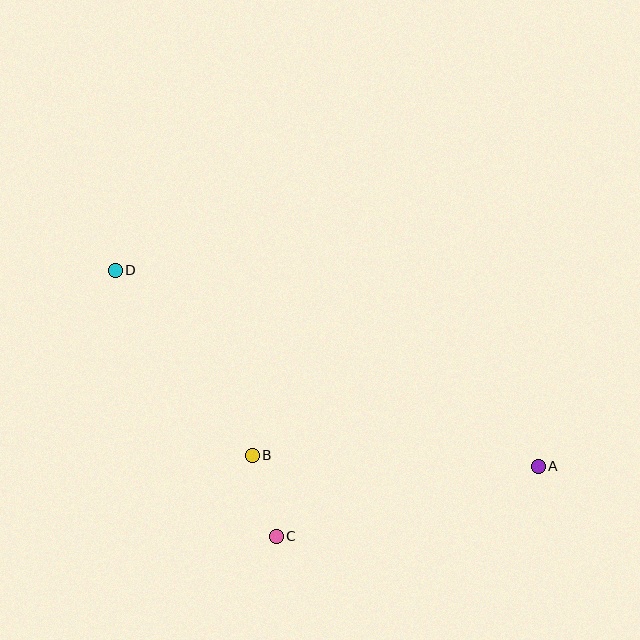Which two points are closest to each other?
Points B and C are closest to each other.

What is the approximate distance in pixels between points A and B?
The distance between A and B is approximately 286 pixels.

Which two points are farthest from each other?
Points A and D are farthest from each other.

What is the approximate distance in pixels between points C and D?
The distance between C and D is approximately 311 pixels.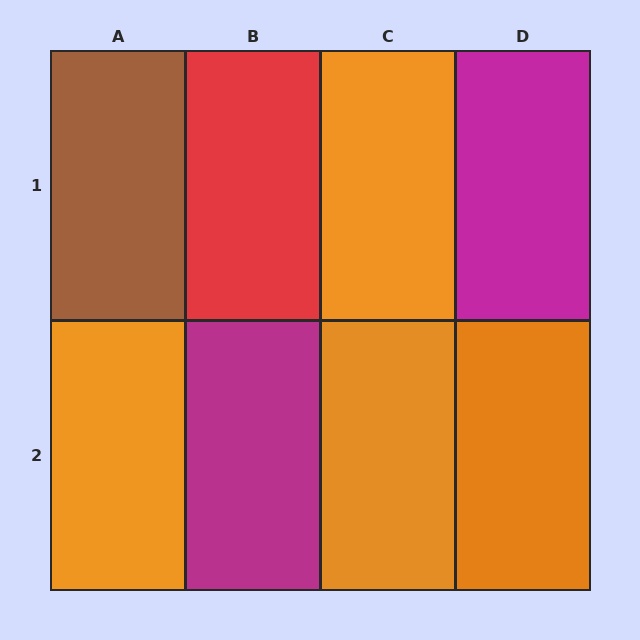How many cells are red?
1 cell is red.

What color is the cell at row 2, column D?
Orange.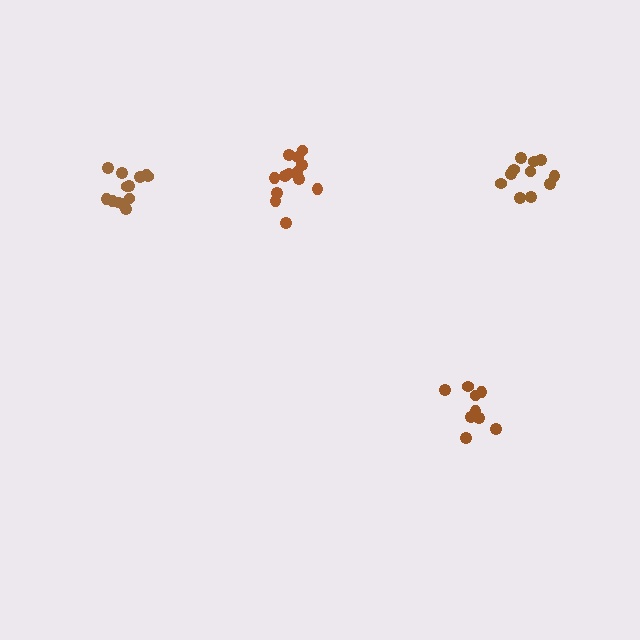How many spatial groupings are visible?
There are 4 spatial groupings.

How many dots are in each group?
Group 1: 11 dots, Group 2: 13 dots, Group 3: 13 dots, Group 4: 10 dots (47 total).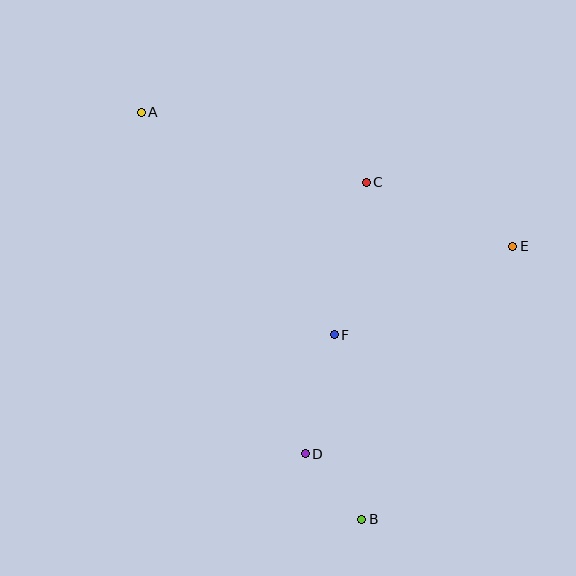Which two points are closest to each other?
Points B and D are closest to each other.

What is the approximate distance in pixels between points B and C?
The distance between B and C is approximately 337 pixels.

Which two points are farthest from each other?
Points A and B are farthest from each other.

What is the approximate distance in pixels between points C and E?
The distance between C and E is approximately 160 pixels.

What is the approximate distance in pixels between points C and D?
The distance between C and D is approximately 279 pixels.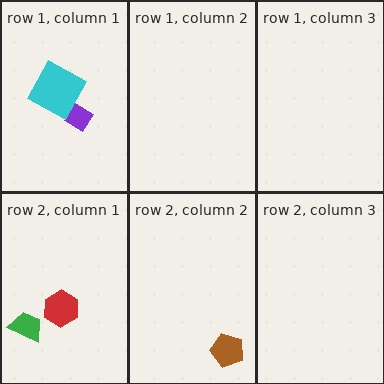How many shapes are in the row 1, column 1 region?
2.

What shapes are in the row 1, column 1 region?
The purple diamond, the cyan square.